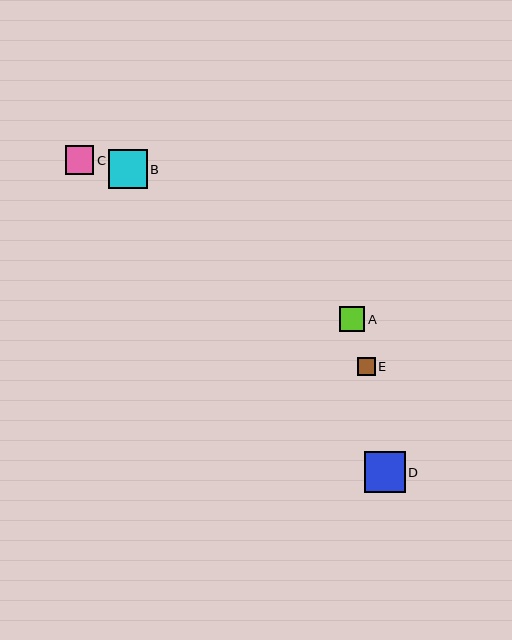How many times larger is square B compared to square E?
Square B is approximately 2.2 times the size of square E.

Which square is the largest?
Square D is the largest with a size of approximately 41 pixels.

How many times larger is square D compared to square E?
Square D is approximately 2.3 times the size of square E.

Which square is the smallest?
Square E is the smallest with a size of approximately 18 pixels.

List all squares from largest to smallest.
From largest to smallest: D, B, C, A, E.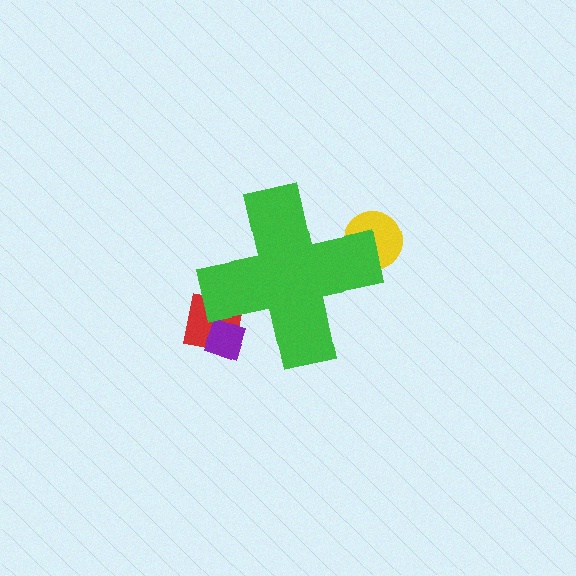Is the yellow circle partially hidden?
Yes, the yellow circle is partially hidden behind the green cross.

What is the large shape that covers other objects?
A green cross.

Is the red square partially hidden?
Yes, the red square is partially hidden behind the green cross.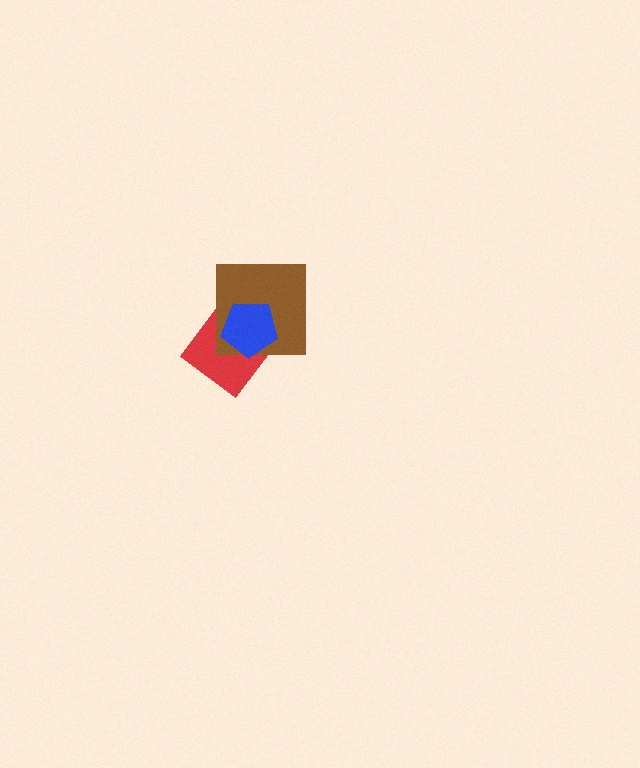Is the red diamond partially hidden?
Yes, it is partially covered by another shape.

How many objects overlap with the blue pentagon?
2 objects overlap with the blue pentagon.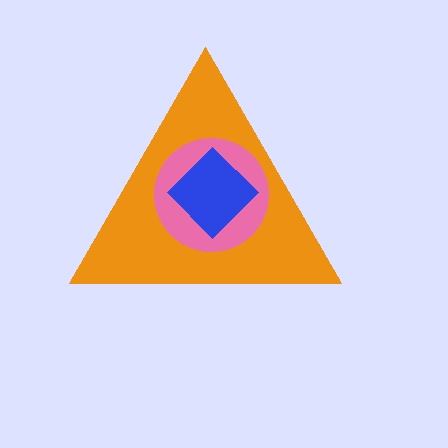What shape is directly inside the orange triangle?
The pink circle.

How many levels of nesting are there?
3.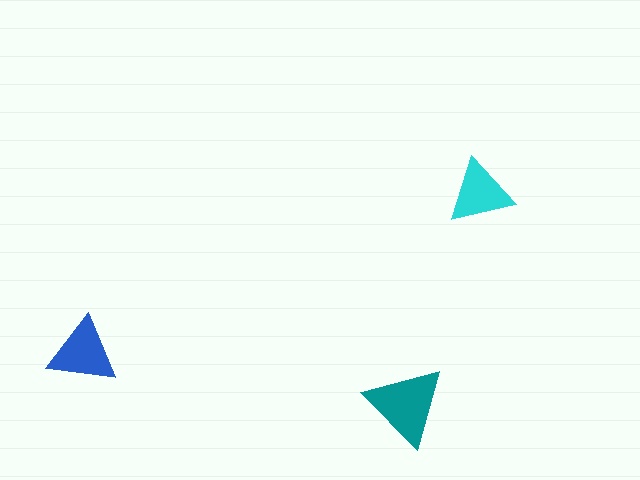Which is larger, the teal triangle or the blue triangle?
The teal one.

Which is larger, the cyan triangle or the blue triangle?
The blue one.